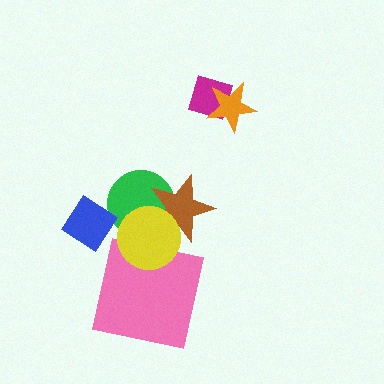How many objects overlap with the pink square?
1 object overlaps with the pink square.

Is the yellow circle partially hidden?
No, no other shape covers it.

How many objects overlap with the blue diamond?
1 object overlaps with the blue diamond.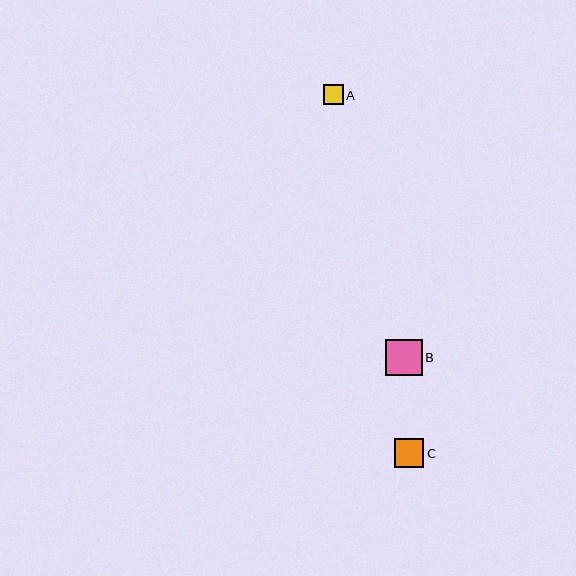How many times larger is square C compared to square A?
Square C is approximately 1.5 times the size of square A.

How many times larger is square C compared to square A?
Square C is approximately 1.5 times the size of square A.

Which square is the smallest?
Square A is the smallest with a size of approximately 20 pixels.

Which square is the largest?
Square B is the largest with a size of approximately 36 pixels.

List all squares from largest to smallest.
From largest to smallest: B, C, A.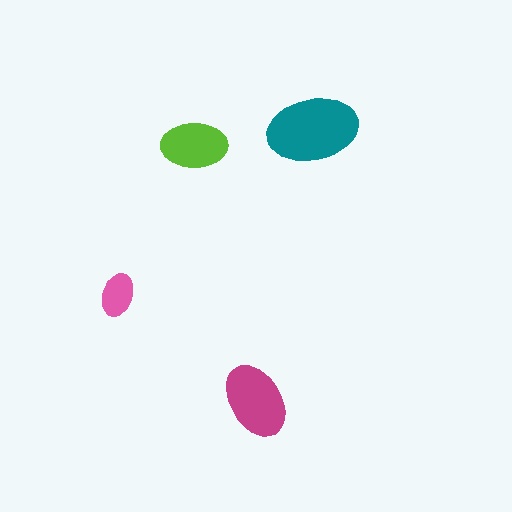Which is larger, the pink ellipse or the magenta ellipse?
The magenta one.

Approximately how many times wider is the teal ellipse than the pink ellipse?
About 2 times wider.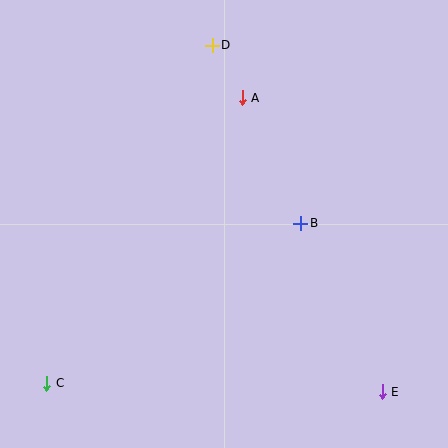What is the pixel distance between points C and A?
The distance between C and A is 346 pixels.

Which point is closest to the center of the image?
Point B at (301, 223) is closest to the center.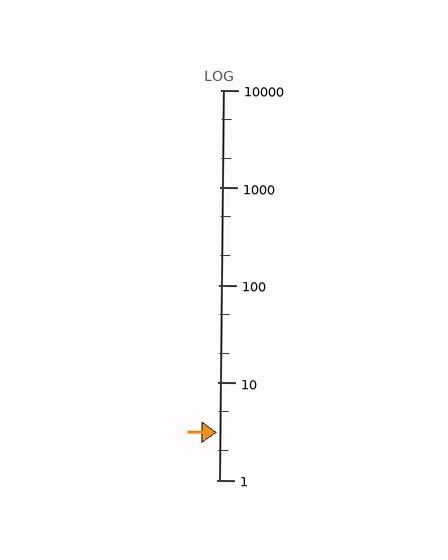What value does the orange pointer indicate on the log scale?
The pointer indicates approximately 3.1.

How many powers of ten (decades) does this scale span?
The scale spans 4 decades, from 1 to 10000.